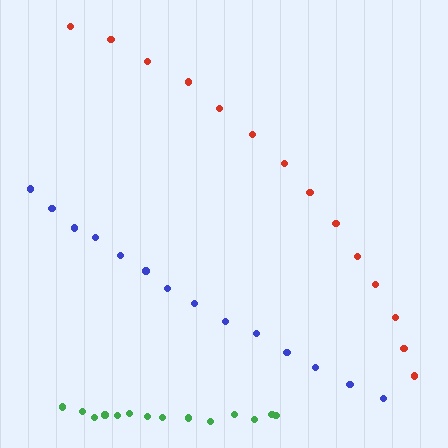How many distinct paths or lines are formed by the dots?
There are 3 distinct paths.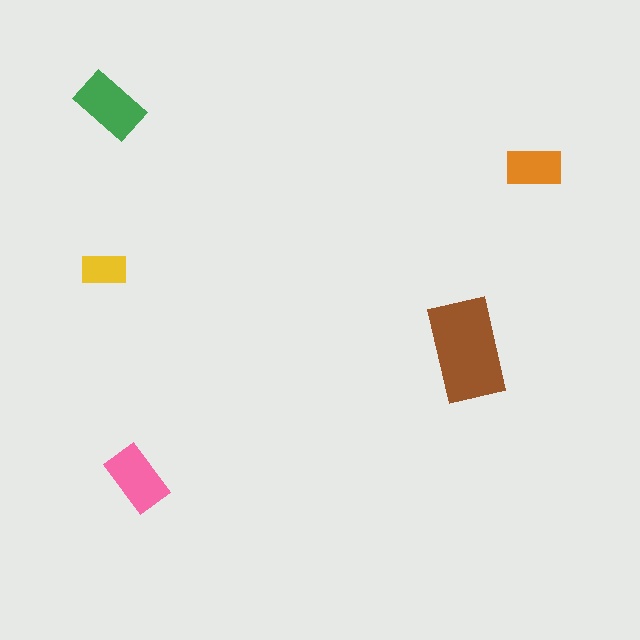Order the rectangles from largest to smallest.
the brown one, the green one, the pink one, the orange one, the yellow one.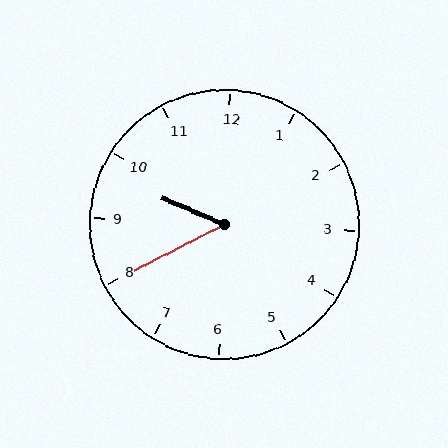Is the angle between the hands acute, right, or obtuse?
It is acute.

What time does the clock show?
9:40.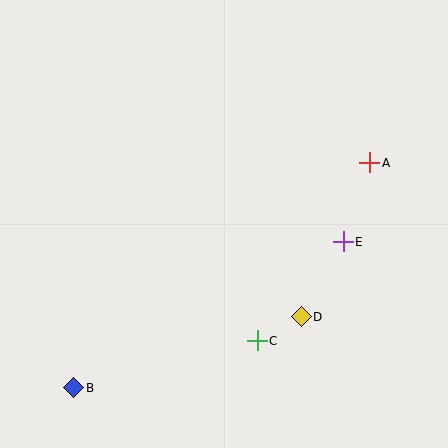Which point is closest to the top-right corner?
Point A is closest to the top-right corner.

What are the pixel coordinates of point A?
Point A is at (370, 163).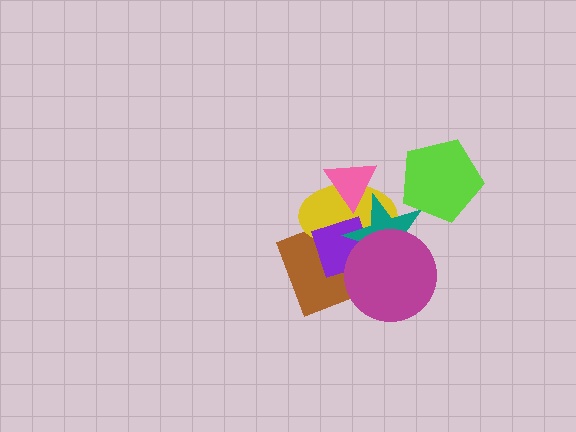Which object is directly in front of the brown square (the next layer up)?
The yellow ellipse is directly in front of the brown square.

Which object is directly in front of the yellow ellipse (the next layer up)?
The purple diamond is directly in front of the yellow ellipse.